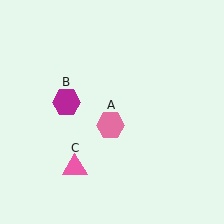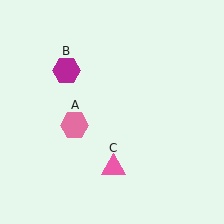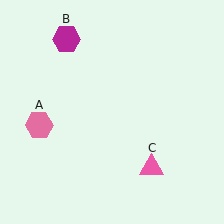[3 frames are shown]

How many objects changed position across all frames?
3 objects changed position: pink hexagon (object A), magenta hexagon (object B), pink triangle (object C).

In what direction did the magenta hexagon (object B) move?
The magenta hexagon (object B) moved up.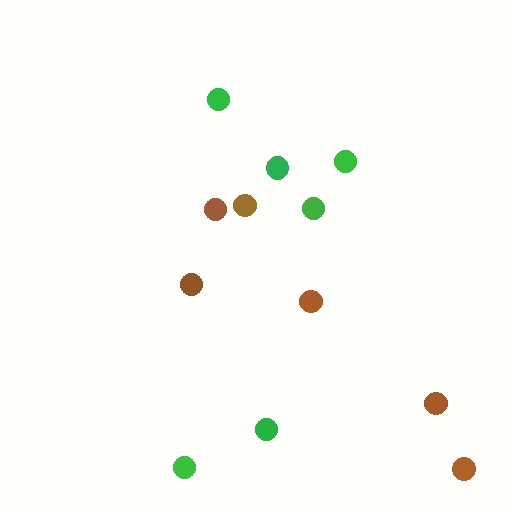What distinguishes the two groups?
There are 2 groups: one group of brown circles (6) and one group of green circles (6).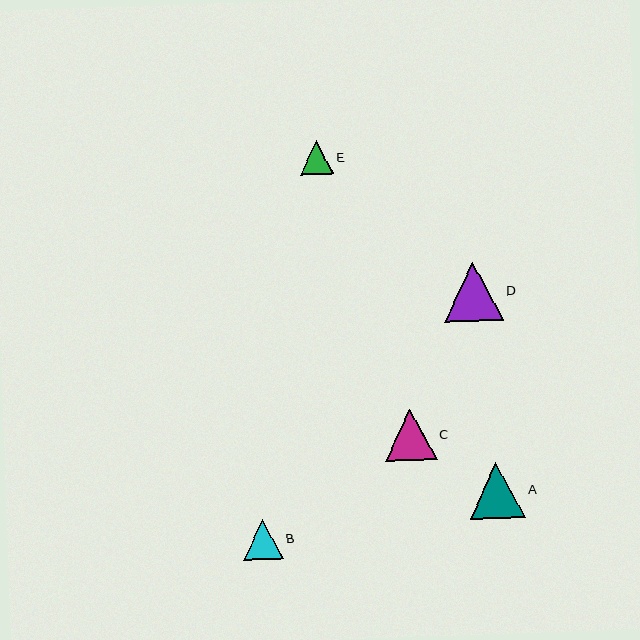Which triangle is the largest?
Triangle D is the largest with a size of approximately 59 pixels.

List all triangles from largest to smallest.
From largest to smallest: D, A, C, B, E.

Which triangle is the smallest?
Triangle E is the smallest with a size of approximately 34 pixels.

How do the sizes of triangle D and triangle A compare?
Triangle D and triangle A are approximately the same size.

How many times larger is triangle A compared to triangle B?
Triangle A is approximately 1.4 times the size of triangle B.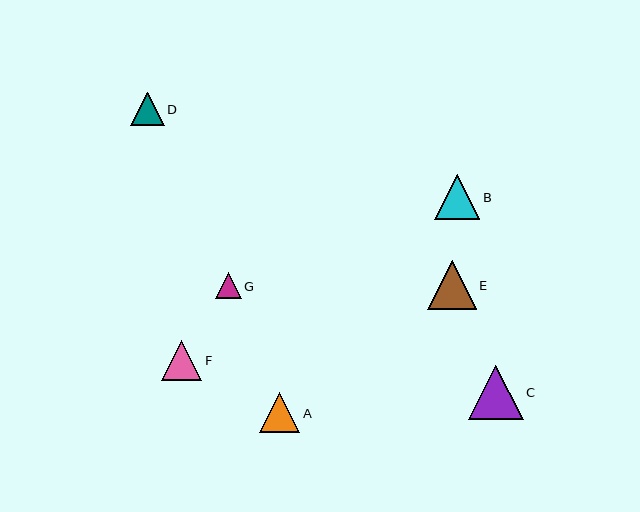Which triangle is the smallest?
Triangle G is the smallest with a size of approximately 26 pixels.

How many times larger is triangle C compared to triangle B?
Triangle C is approximately 1.2 times the size of triangle B.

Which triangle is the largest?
Triangle C is the largest with a size of approximately 54 pixels.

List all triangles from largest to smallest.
From largest to smallest: C, E, B, A, F, D, G.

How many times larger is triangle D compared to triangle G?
Triangle D is approximately 1.3 times the size of triangle G.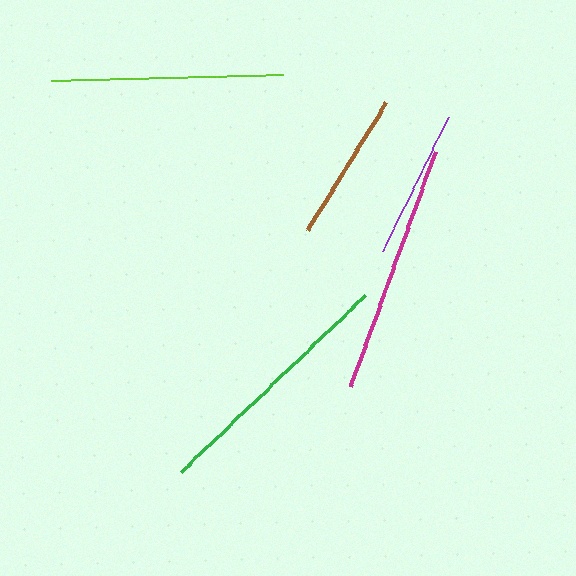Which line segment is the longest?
The green line is the longest at approximately 256 pixels.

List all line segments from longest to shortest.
From longest to shortest: green, magenta, lime, brown, purple.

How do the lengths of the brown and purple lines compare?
The brown and purple lines are approximately the same length.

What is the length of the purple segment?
The purple segment is approximately 149 pixels long.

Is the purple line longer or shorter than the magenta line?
The magenta line is longer than the purple line.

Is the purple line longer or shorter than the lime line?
The lime line is longer than the purple line.